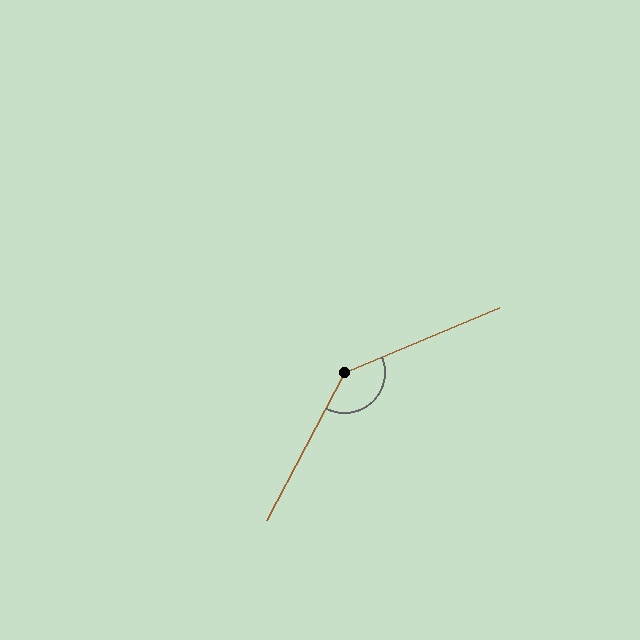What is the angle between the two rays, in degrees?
Approximately 141 degrees.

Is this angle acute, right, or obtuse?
It is obtuse.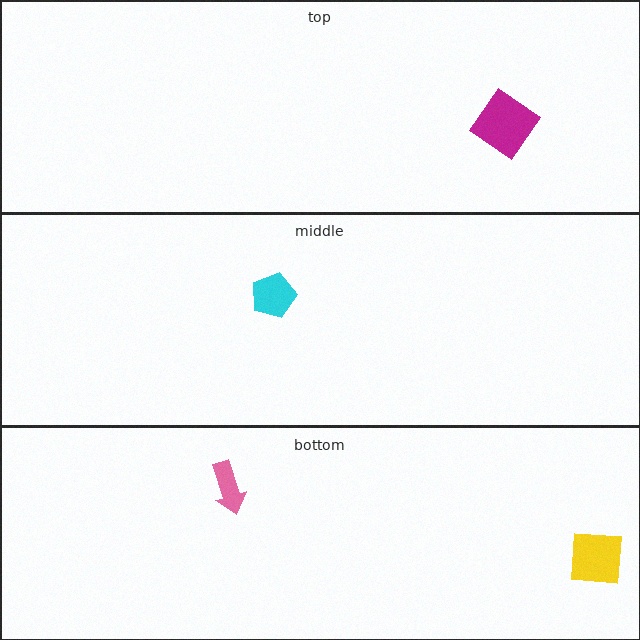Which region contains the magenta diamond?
The top region.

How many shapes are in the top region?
1.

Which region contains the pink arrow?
The bottom region.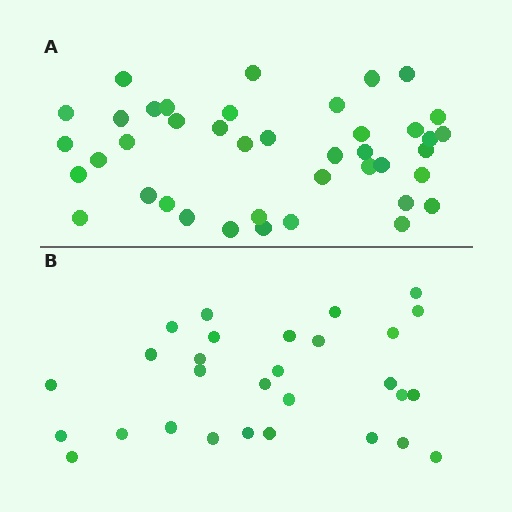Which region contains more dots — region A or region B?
Region A (the top region) has more dots.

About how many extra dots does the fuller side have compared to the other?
Region A has roughly 12 or so more dots than region B.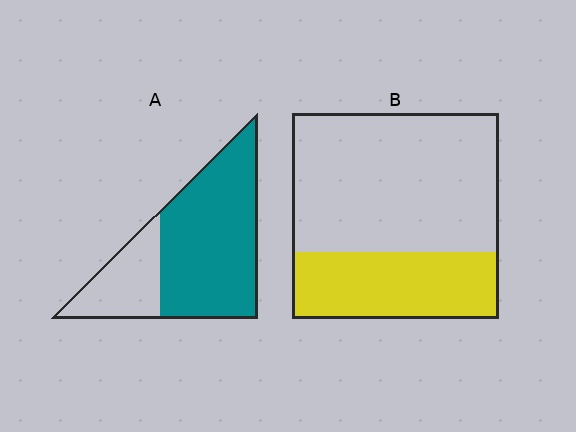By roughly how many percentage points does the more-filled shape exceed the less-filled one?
By roughly 40 percentage points (A over B).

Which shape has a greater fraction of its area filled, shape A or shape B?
Shape A.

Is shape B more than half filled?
No.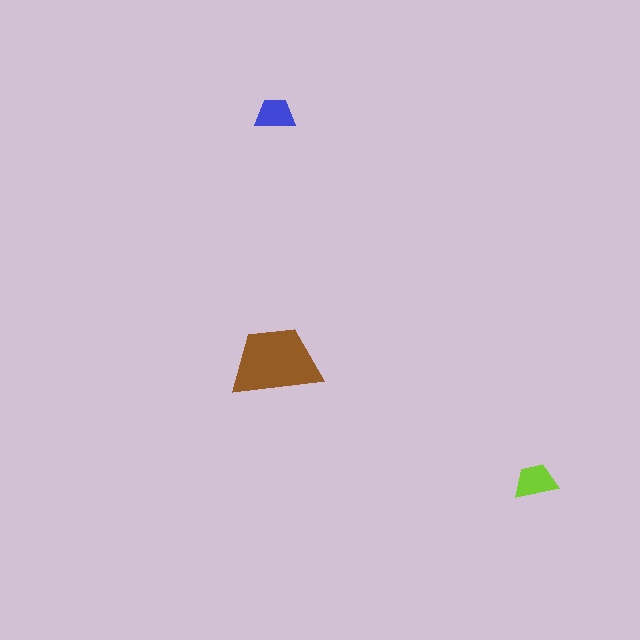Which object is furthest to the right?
The lime trapezoid is rightmost.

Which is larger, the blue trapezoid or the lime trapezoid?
The lime one.